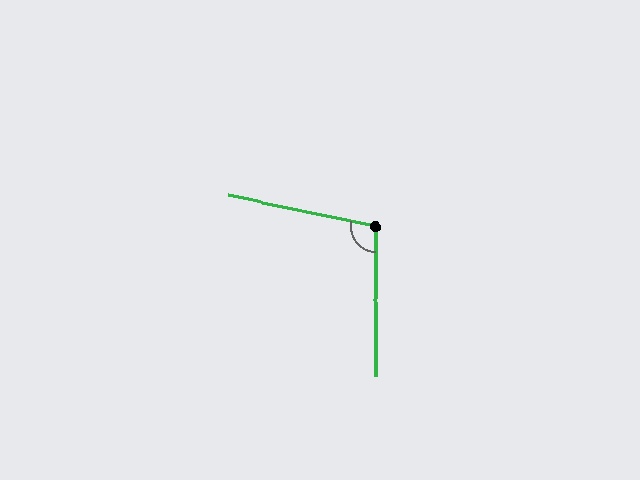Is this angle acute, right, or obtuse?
It is obtuse.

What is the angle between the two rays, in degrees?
Approximately 102 degrees.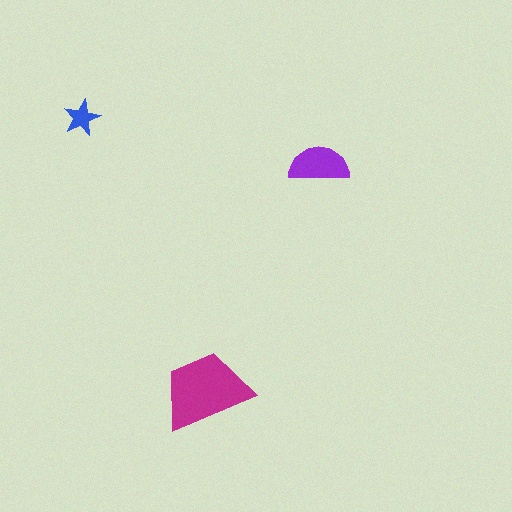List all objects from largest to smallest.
The magenta trapezoid, the purple semicircle, the blue star.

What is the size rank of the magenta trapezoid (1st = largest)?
1st.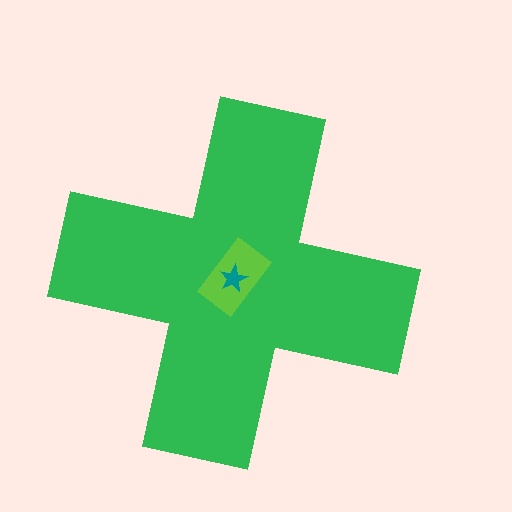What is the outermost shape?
The green cross.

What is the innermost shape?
The teal star.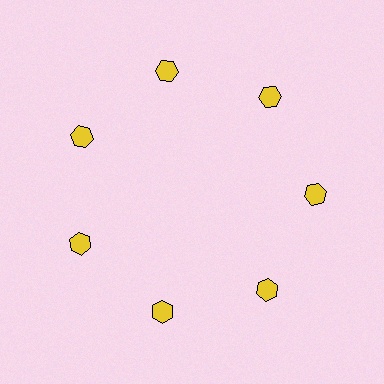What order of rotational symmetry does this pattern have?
This pattern has 7-fold rotational symmetry.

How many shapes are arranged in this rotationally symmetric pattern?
There are 7 shapes, arranged in 7 groups of 1.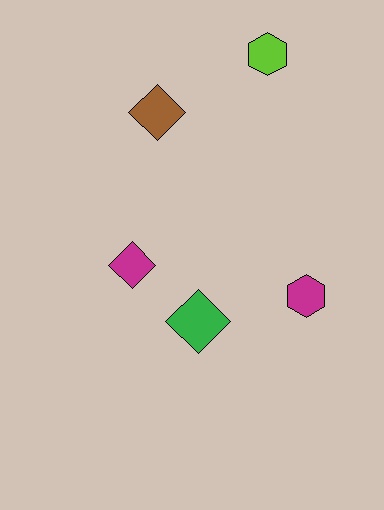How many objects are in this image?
There are 5 objects.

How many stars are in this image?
There are no stars.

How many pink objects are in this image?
There are no pink objects.